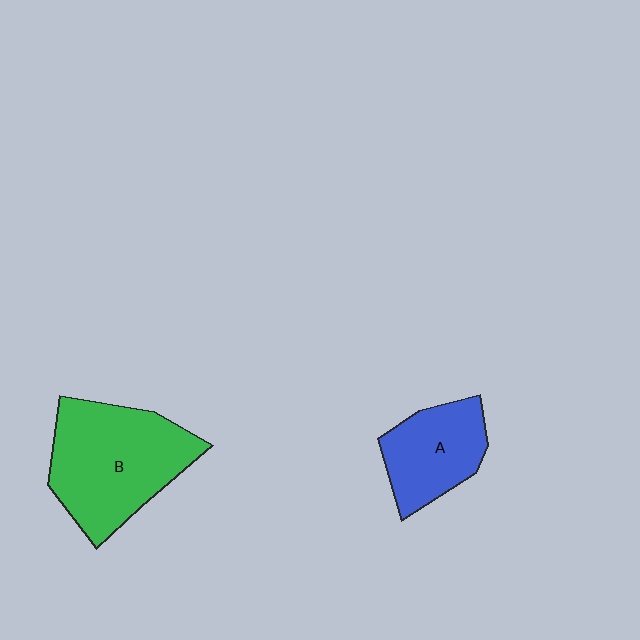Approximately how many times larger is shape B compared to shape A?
Approximately 1.7 times.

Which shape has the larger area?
Shape B (green).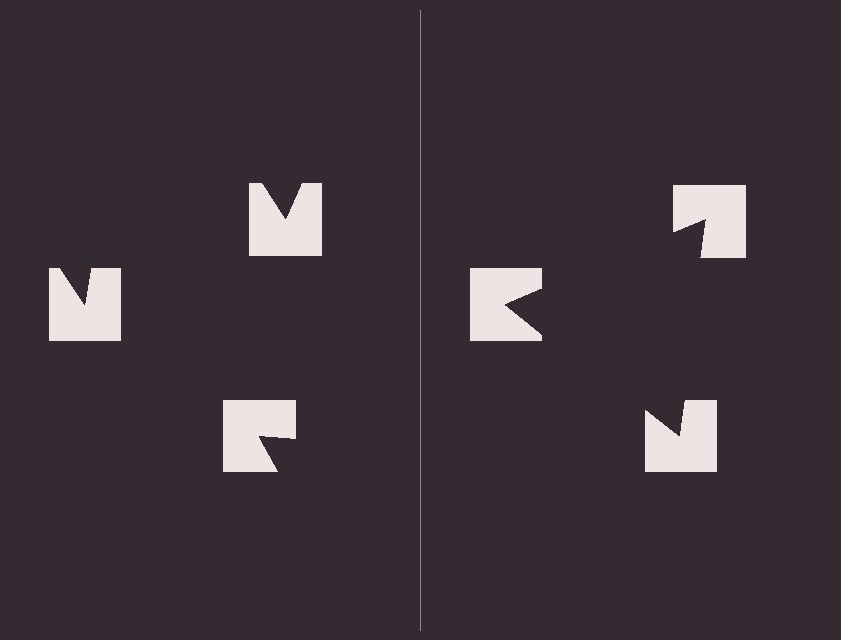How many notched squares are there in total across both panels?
6 — 3 on each side.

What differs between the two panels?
The notched squares are positioned identically on both sides; only the wedge orientations differ. On the right they align to a triangle; on the left they are misaligned.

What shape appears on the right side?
An illusory triangle.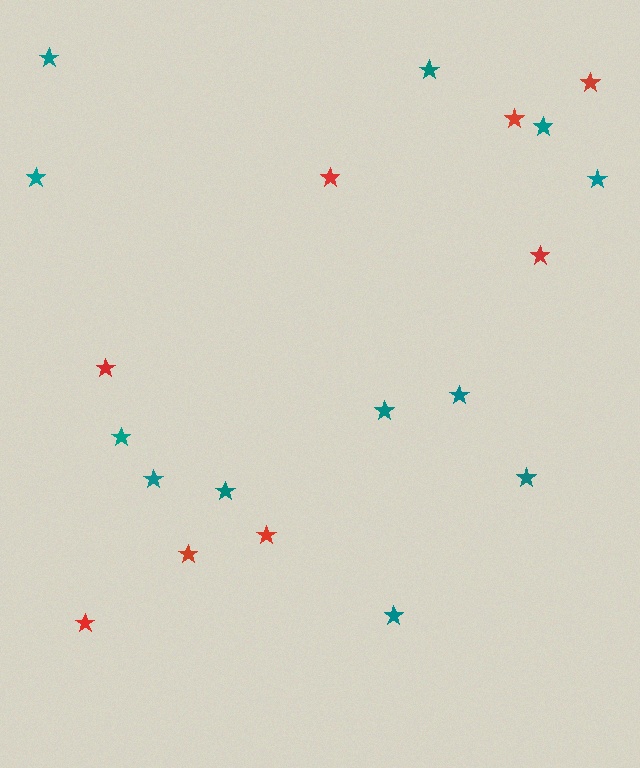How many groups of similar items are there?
There are 2 groups: one group of teal stars (12) and one group of red stars (8).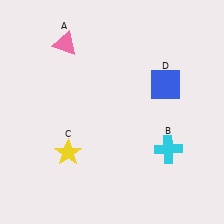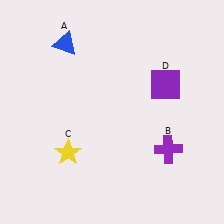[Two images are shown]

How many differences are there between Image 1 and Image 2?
There are 3 differences between the two images.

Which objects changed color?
A changed from pink to blue. B changed from cyan to purple. D changed from blue to purple.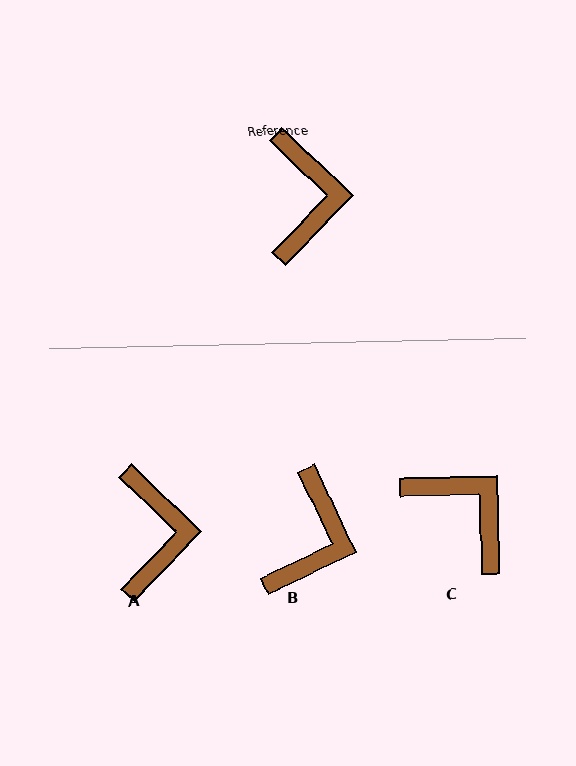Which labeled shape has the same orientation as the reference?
A.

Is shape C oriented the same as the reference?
No, it is off by about 45 degrees.